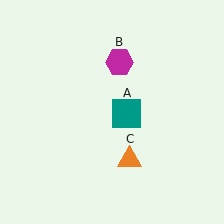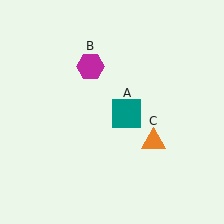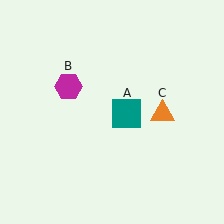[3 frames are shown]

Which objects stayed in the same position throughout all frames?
Teal square (object A) remained stationary.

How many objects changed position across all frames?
2 objects changed position: magenta hexagon (object B), orange triangle (object C).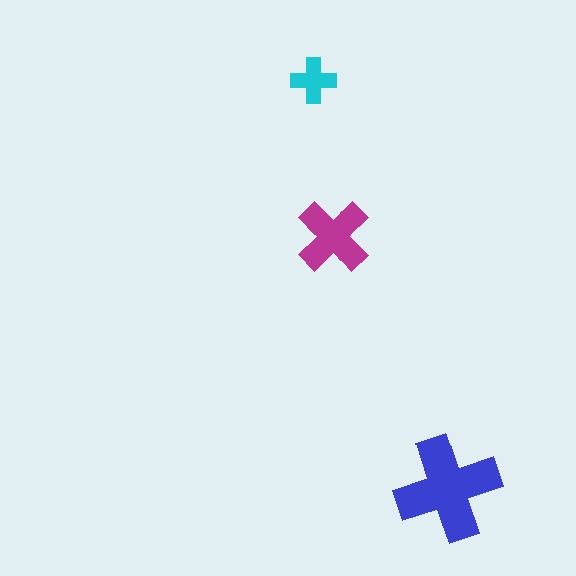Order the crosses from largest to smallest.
the blue one, the magenta one, the cyan one.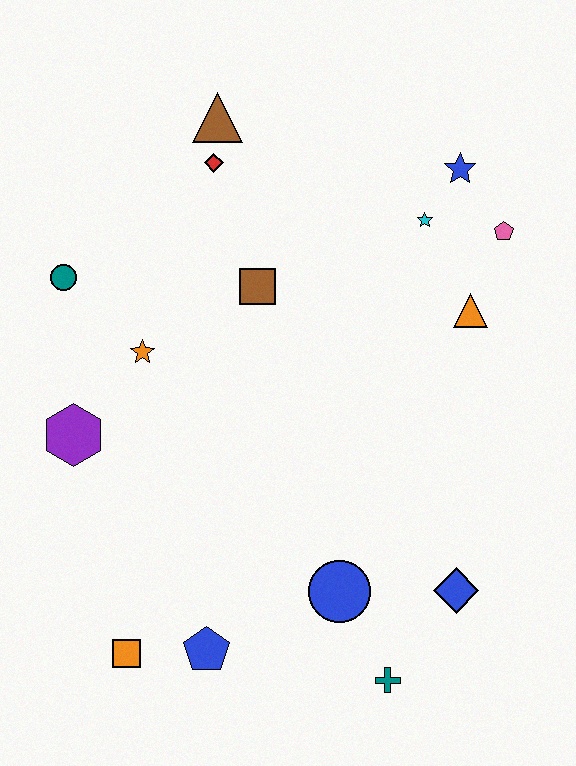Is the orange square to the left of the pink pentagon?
Yes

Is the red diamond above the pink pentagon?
Yes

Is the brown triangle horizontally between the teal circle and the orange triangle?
Yes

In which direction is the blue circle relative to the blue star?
The blue circle is below the blue star.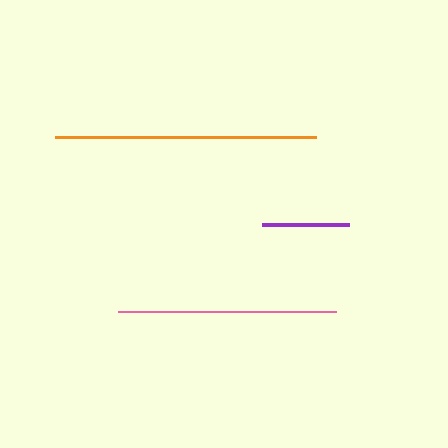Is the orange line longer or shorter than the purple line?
The orange line is longer than the purple line.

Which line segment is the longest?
The orange line is the longest at approximately 262 pixels.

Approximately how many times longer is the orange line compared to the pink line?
The orange line is approximately 1.2 times the length of the pink line.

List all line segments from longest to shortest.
From longest to shortest: orange, pink, purple.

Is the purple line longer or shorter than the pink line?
The pink line is longer than the purple line.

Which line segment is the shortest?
The purple line is the shortest at approximately 87 pixels.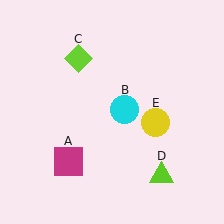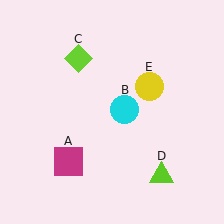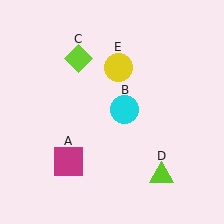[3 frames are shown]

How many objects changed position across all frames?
1 object changed position: yellow circle (object E).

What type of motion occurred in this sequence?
The yellow circle (object E) rotated counterclockwise around the center of the scene.